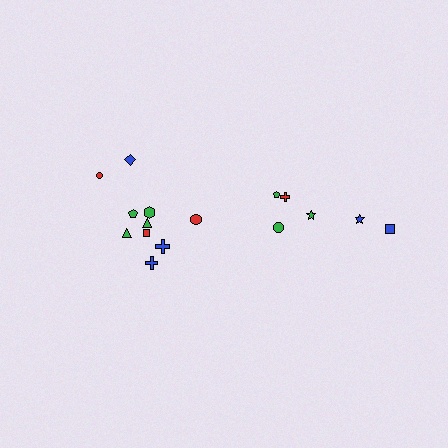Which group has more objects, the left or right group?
The left group.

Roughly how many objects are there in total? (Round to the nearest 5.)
Roughly 15 objects in total.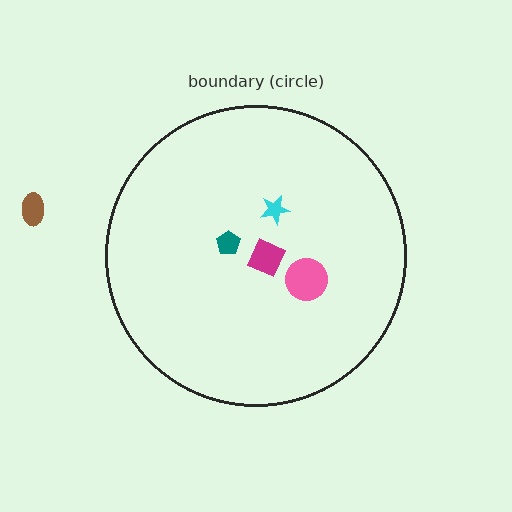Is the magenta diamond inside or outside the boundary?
Inside.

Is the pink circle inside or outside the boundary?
Inside.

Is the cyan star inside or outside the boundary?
Inside.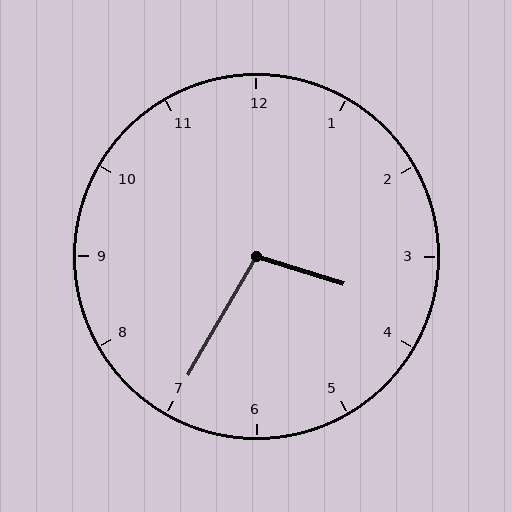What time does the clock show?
3:35.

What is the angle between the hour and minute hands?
Approximately 102 degrees.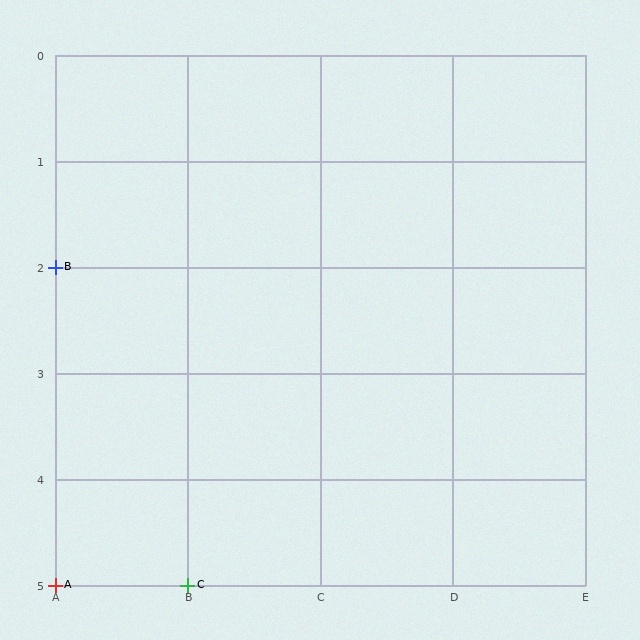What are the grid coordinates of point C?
Point C is at grid coordinates (B, 5).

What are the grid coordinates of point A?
Point A is at grid coordinates (A, 5).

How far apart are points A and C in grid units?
Points A and C are 1 column apart.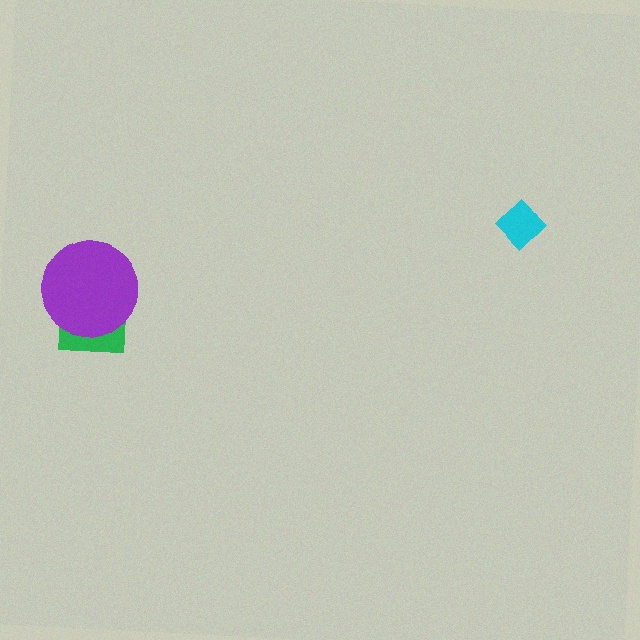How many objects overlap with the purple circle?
1 object overlaps with the purple circle.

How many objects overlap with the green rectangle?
1 object overlaps with the green rectangle.